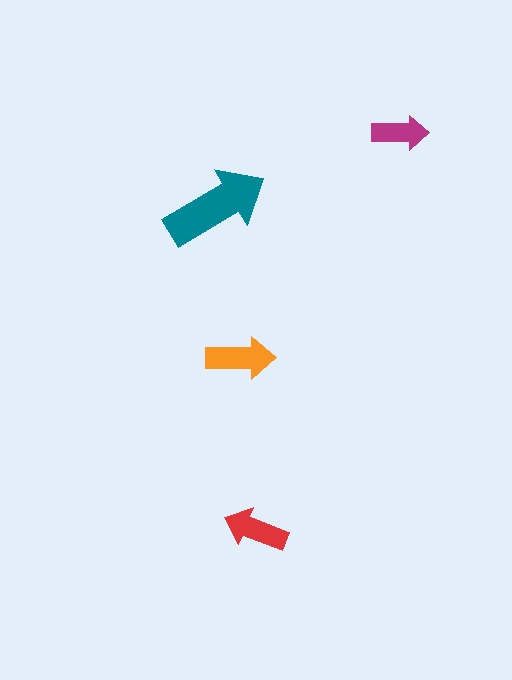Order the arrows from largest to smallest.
the teal one, the orange one, the red one, the magenta one.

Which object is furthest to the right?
The magenta arrow is rightmost.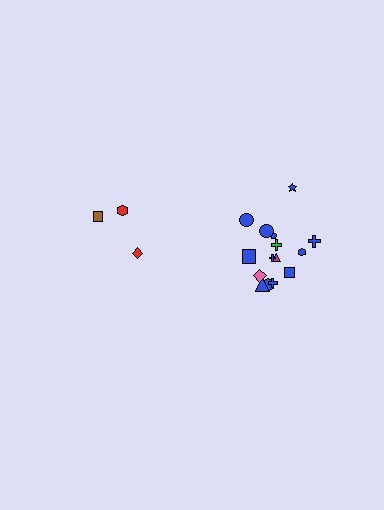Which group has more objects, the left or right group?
The right group.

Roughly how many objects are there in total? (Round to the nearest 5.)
Roughly 20 objects in total.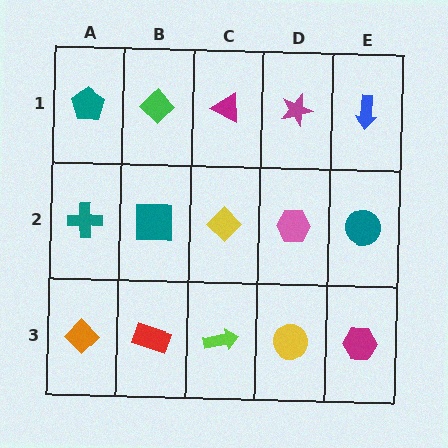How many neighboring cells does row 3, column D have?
3.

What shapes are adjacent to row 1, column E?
A teal circle (row 2, column E), a magenta star (row 1, column D).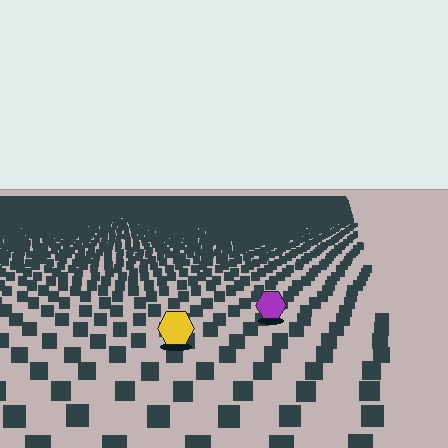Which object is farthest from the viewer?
The purple hexagon is farthest from the viewer. It appears smaller and the ground texture around it is denser.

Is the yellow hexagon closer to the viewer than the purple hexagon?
Yes. The yellow hexagon is closer — you can tell from the texture gradient: the ground texture is coarser near it.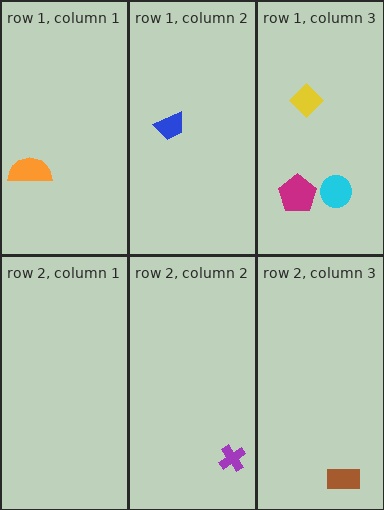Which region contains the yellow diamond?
The row 1, column 3 region.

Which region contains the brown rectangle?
The row 2, column 3 region.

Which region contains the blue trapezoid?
The row 1, column 2 region.